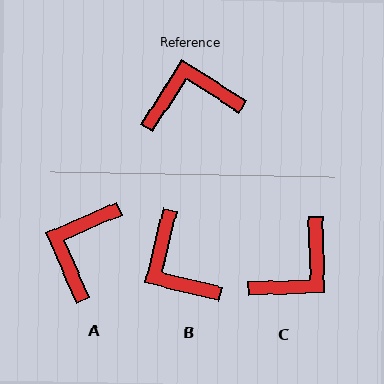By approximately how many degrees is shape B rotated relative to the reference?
Approximately 108 degrees counter-clockwise.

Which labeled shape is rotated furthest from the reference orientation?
C, about 146 degrees away.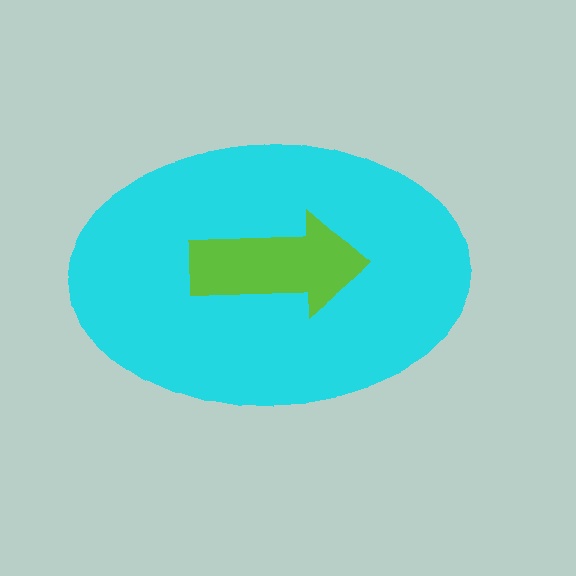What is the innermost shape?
The lime arrow.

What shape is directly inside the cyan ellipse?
The lime arrow.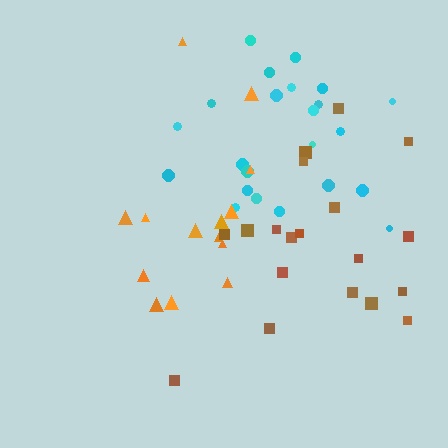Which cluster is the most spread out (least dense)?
Orange.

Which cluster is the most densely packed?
Cyan.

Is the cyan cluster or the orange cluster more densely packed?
Cyan.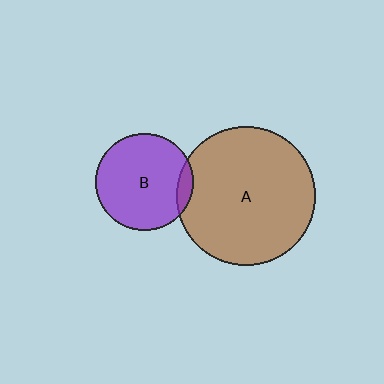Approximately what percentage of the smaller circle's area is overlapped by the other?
Approximately 10%.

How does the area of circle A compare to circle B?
Approximately 2.1 times.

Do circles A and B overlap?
Yes.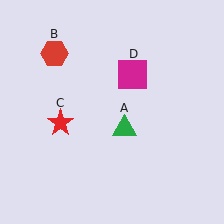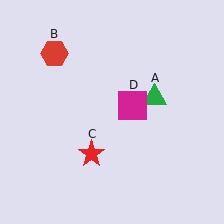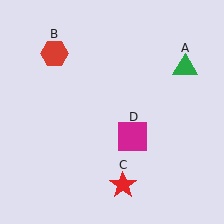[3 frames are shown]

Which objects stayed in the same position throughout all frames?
Red hexagon (object B) remained stationary.